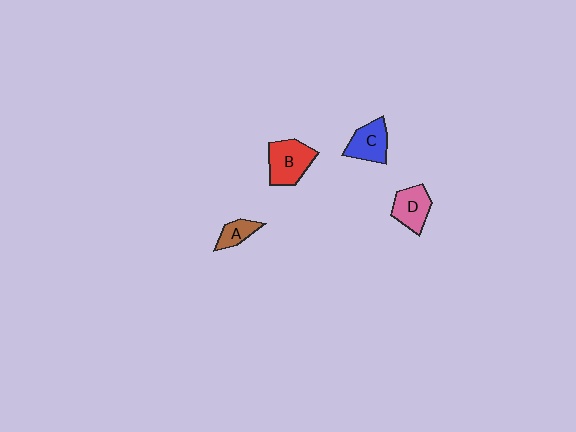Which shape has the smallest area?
Shape A (brown).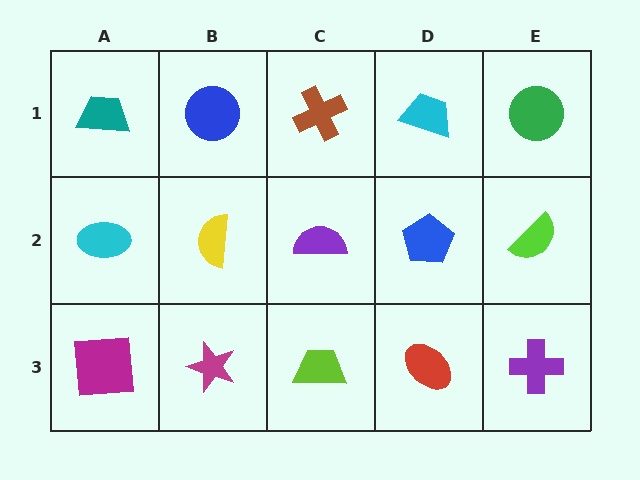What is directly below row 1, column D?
A blue pentagon.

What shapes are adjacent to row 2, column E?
A green circle (row 1, column E), a purple cross (row 3, column E), a blue pentagon (row 2, column D).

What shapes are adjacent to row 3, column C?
A purple semicircle (row 2, column C), a magenta star (row 3, column B), a red ellipse (row 3, column D).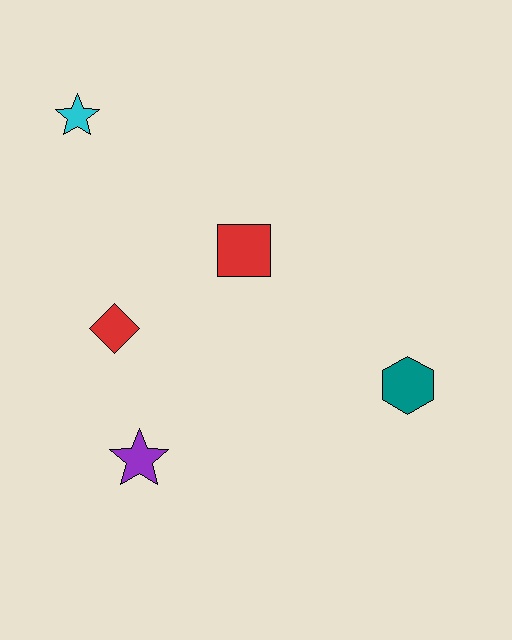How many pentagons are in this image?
There are no pentagons.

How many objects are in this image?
There are 5 objects.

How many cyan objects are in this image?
There is 1 cyan object.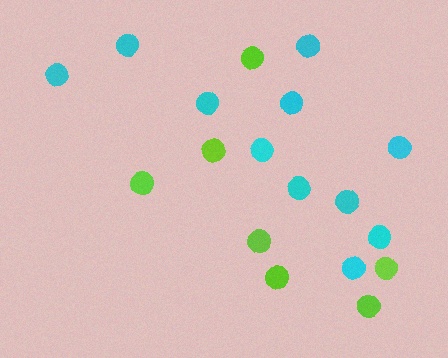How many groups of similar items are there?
There are 2 groups: one group of cyan circles (11) and one group of lime circles (7).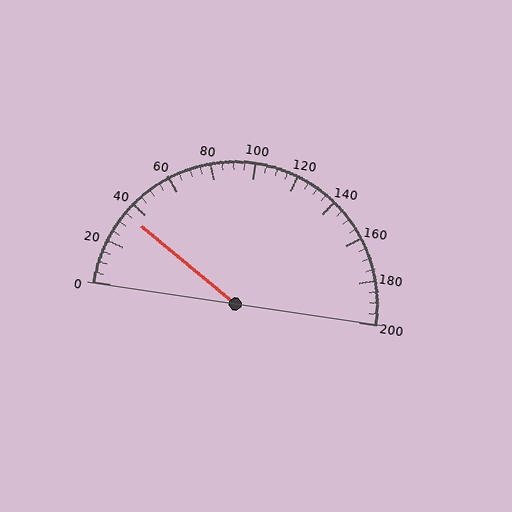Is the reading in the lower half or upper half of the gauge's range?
The reading is in the lower half of the range (0 to 200).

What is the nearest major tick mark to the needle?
The nearest major tick mark is 40.